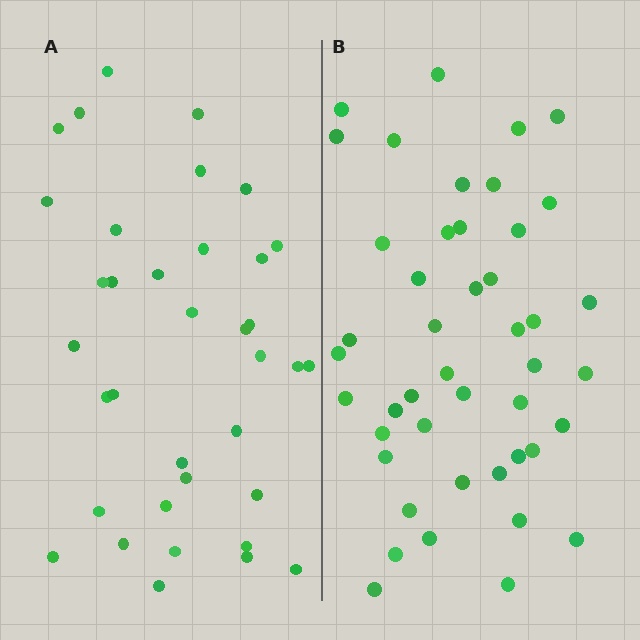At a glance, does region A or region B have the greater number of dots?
Region B (the right region) has more dots.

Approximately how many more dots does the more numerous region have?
Region B has roughly 8 or so more dots than region A.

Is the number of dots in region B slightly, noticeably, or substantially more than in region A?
Region B has noticeably more, but not dramatically so. The ratio is roughly 1.2 to 1.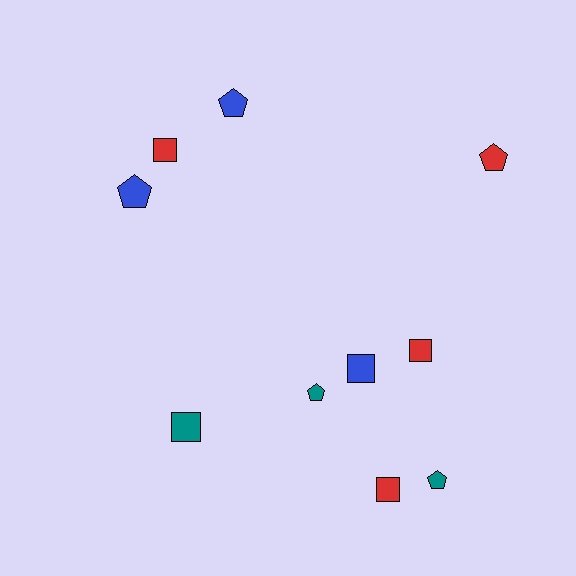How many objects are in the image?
There are 10 objects.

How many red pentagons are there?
There is 1 red pentagon.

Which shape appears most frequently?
Square, with 5 objects.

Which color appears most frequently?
Red, with 4 objects.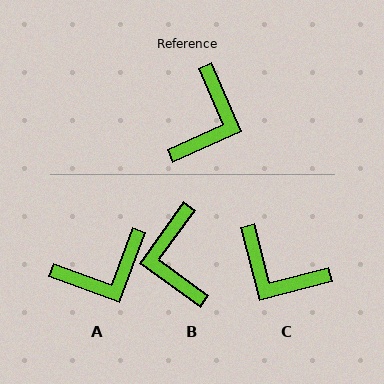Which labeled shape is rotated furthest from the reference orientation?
B, about 150 degrees away.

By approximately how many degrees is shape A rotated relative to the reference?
Approximately 44 degrees clockwise.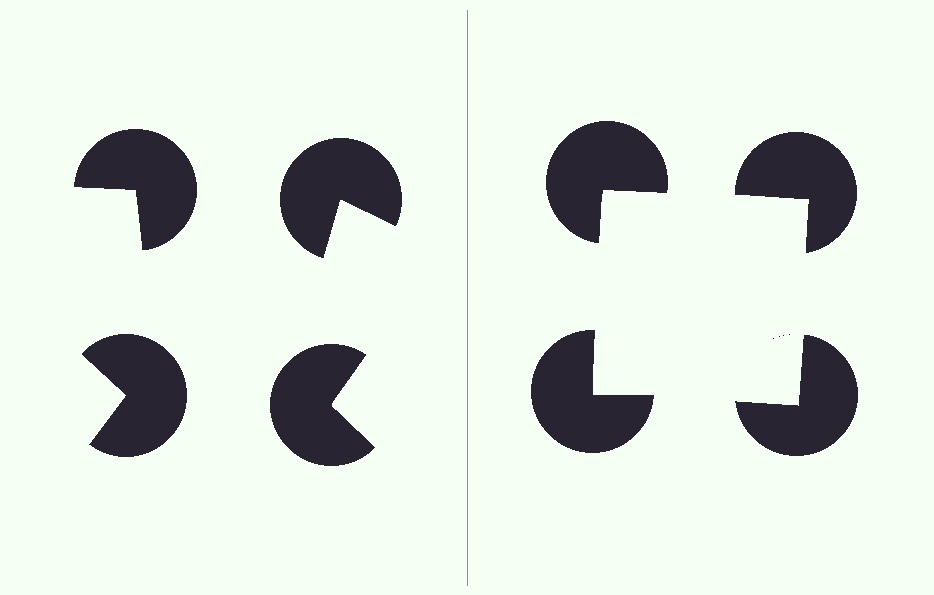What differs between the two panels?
The pac-man discs are positioned identically on both sides; only the wedge orientations differ. On the right they align to a square; on the left they are misaligned.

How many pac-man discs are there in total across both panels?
8 — 4 on each side.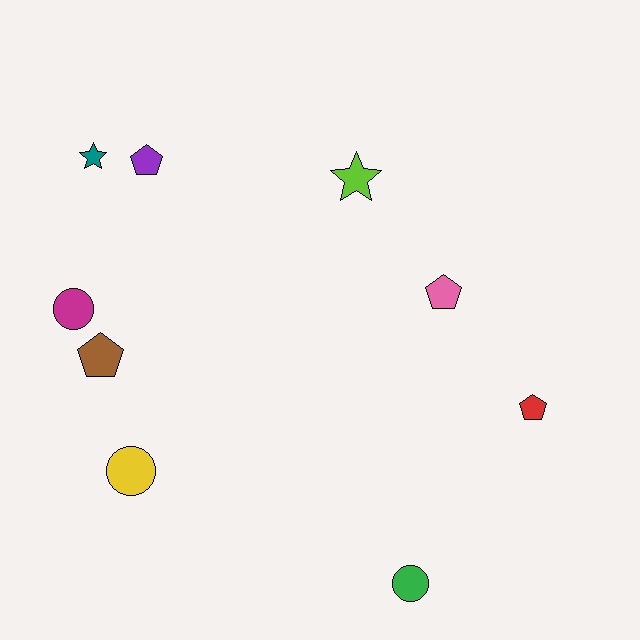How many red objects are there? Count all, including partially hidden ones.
There is 1 red object.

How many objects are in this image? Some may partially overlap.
There are 9 objects.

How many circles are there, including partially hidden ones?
There are 3 circles.